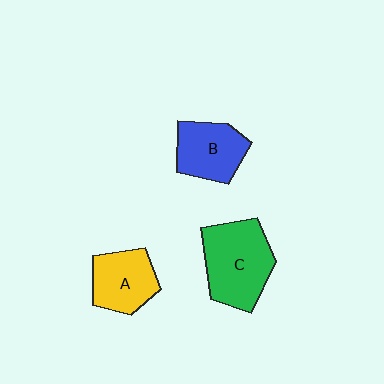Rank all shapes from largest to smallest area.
From largest to smallest: C (green), B (blue), A (yellow).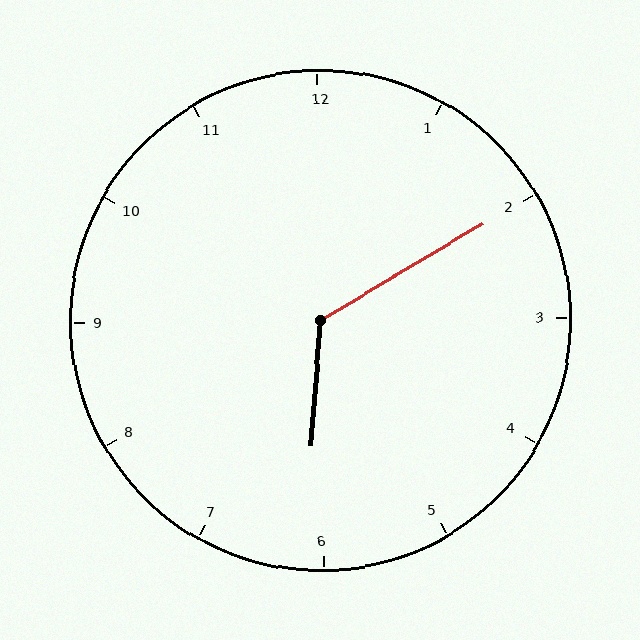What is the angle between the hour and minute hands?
Approximately 125 degrees.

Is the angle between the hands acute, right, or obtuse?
It is obtuse.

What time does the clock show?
6:10.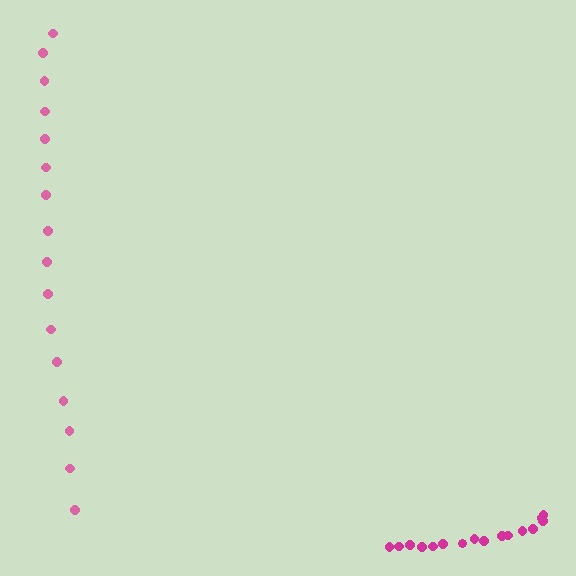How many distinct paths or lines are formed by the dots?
There are 2 distinct paths.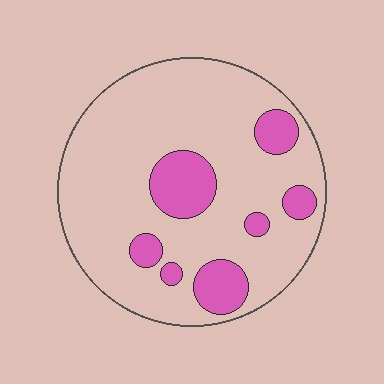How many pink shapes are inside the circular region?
7.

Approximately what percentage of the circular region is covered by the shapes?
Approximately 20%.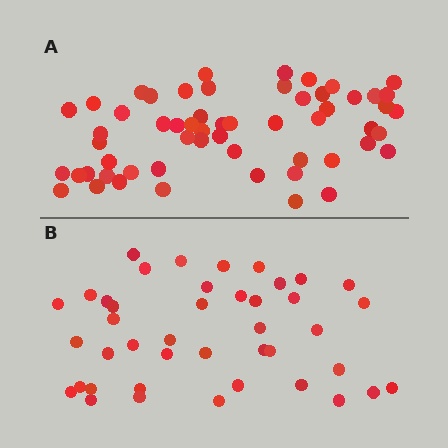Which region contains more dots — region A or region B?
Region A (the top region) has more dots.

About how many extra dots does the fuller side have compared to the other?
Region A has approximately 15 more dots than region B.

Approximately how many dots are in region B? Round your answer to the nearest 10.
About 40 dots. (The exact count is 42, which rounds to 40.)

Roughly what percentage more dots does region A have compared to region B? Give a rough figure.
About 35% more.